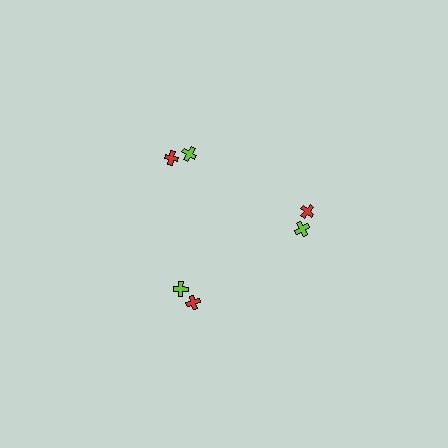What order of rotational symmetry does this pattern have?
This pattern has 3-fold rotational symmetry.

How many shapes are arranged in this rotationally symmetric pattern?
There are 6 shapes, arranged in 3 groups of 2.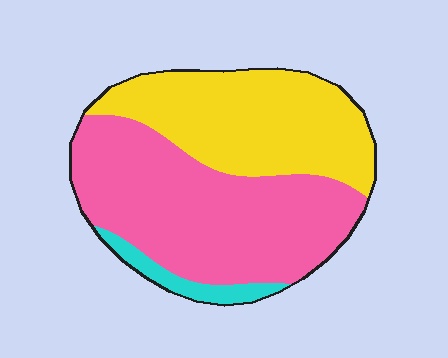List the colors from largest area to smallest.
From largest to smallest: pink, yellow, cyan.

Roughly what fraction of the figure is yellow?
Yellow takes up about two fifths (2/5) of the figure.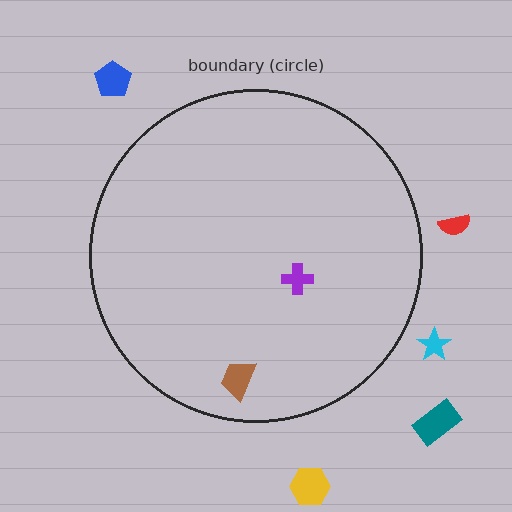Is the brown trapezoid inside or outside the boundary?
Inside.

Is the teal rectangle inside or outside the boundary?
Outside.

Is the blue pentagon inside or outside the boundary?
Outside.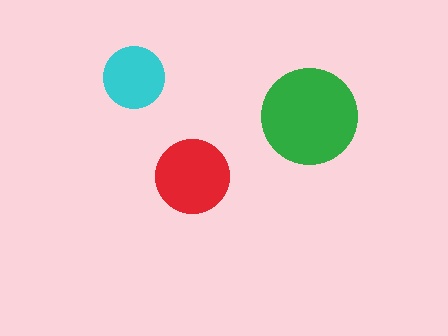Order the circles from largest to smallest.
the green one, the red one, the cyan one.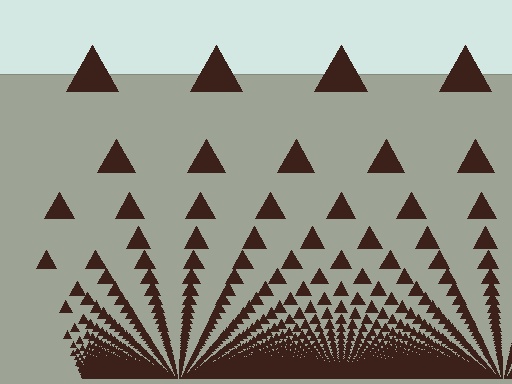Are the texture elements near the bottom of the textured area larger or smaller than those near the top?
Smaller. The gradient is inverted — elements near the bottom are smaller and denser.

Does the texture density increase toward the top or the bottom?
Density increases toward the bottom.